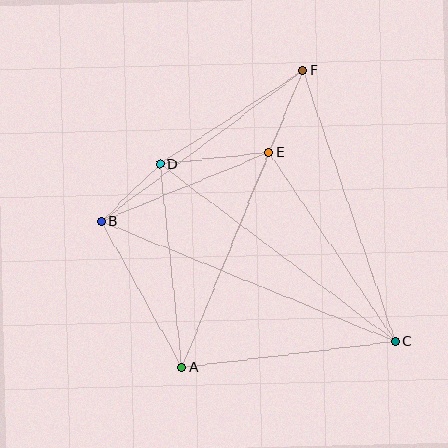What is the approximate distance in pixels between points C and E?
The distance between C and E is approximately 227 pixels.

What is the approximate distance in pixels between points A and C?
The distance between A and C is approximately 214 pixels.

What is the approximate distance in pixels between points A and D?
The distance between A and D is approximately 204 pixels.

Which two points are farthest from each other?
Points A and F are farthest from each other.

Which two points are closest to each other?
Points B and D are closest to each other.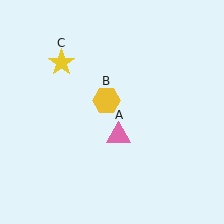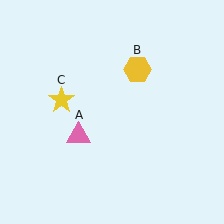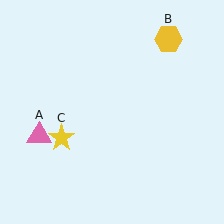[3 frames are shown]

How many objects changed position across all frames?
3 objects changed position: pink triangle (object A), yellow hexagon (object B), yellow star (object C).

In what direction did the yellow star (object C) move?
The yellow star (object C) moved down.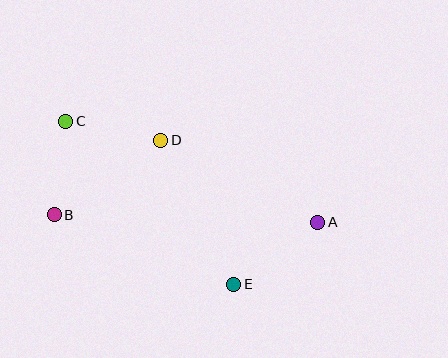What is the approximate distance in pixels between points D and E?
The distance between D and E is approximately 162 pixels.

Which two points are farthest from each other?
Points A and C are farthest from each other.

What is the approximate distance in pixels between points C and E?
The distance between C and E is approximately 234 pixels.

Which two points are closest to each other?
Points B and C are closest to each other.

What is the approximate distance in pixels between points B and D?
The distance between B and D is approximately 130 pixels.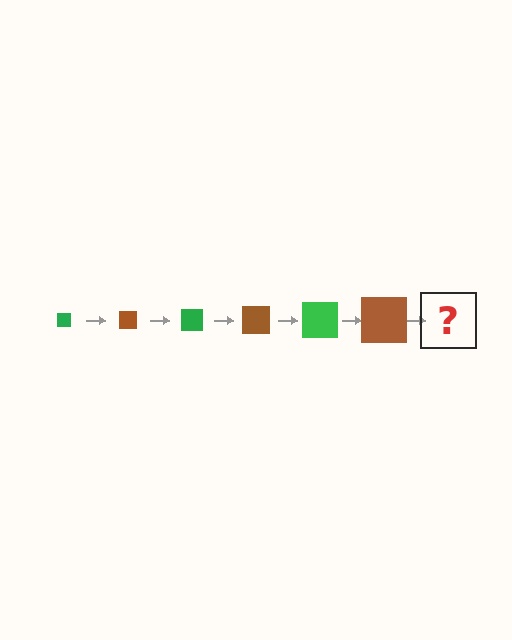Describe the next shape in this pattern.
It should be a green square, larger than the previous one.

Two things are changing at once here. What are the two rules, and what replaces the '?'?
The two rules are that the square grows larger each step and the color cycles through green and brown. The '?' should be a green square, larger than the previous one.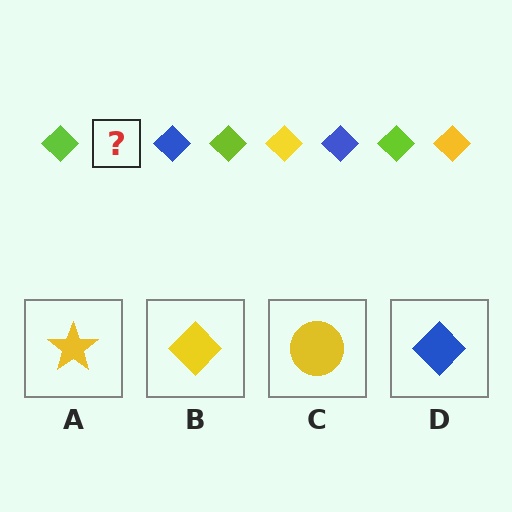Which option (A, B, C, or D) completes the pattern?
B.